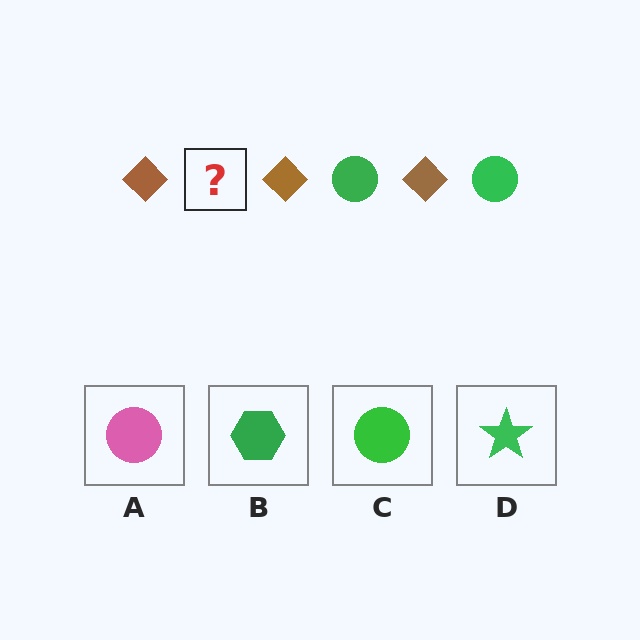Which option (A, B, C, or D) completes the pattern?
C.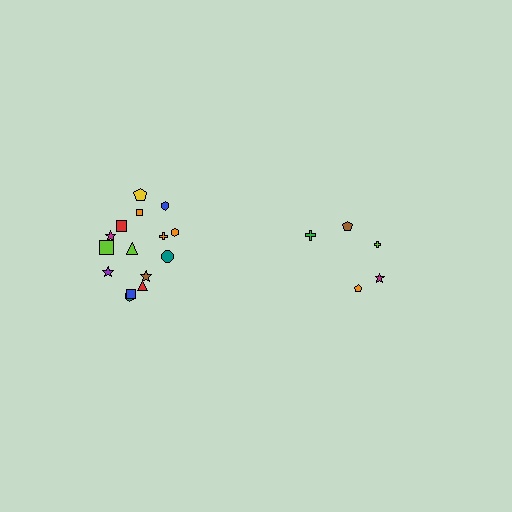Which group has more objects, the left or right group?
The left group.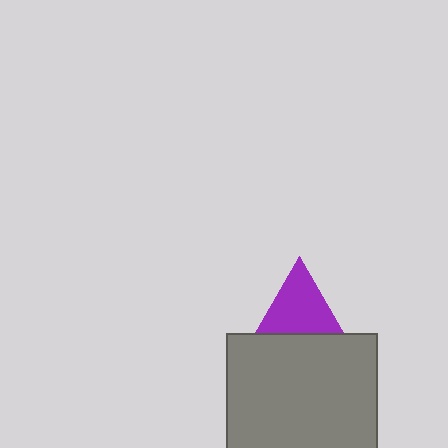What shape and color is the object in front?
The object in front is a gray rectangle.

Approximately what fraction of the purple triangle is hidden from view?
Roughly 31% of the purple triangle is hidden behind the gray rectangle.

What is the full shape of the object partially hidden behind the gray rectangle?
The partially hidden object is a purple triangle.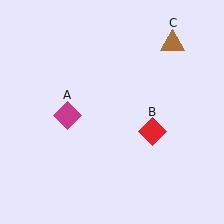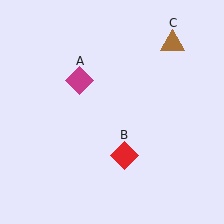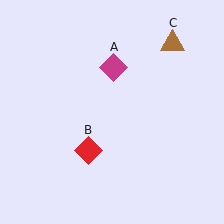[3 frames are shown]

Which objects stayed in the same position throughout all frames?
Brown triangle (object C) remained stationary.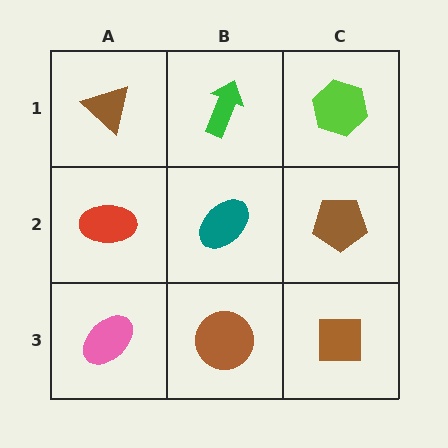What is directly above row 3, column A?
A red ellipse.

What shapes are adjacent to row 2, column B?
A green arrow (row 1, column B), a brown circle (row 3, column B), a red ellipse (row 2, column A), a brown pentagon (row 2, column C).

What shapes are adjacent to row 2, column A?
A brown triangle (row 1, column A), a pink ellipse (row 3, column A), a teal ellipse (row 2, column B).